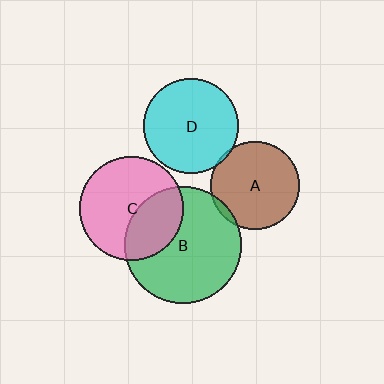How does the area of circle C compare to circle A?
Approximately 1.4 times.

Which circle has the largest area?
Circle B (green).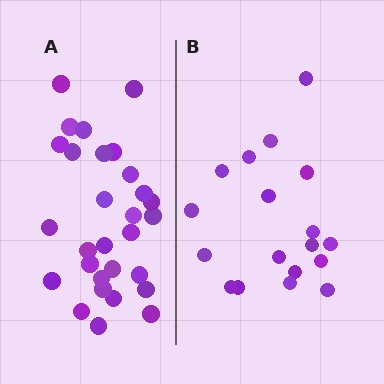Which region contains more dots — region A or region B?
Region A (the left region) has more dots.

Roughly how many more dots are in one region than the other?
Region A has roughly 12 or so more dots than region B.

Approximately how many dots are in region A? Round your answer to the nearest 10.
About 30 dots. (The exact count is 29, which rounds to 30.)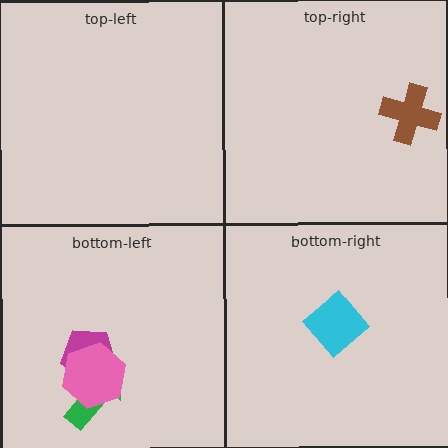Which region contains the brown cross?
The top-right region.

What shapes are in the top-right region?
The brown cross.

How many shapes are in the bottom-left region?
3.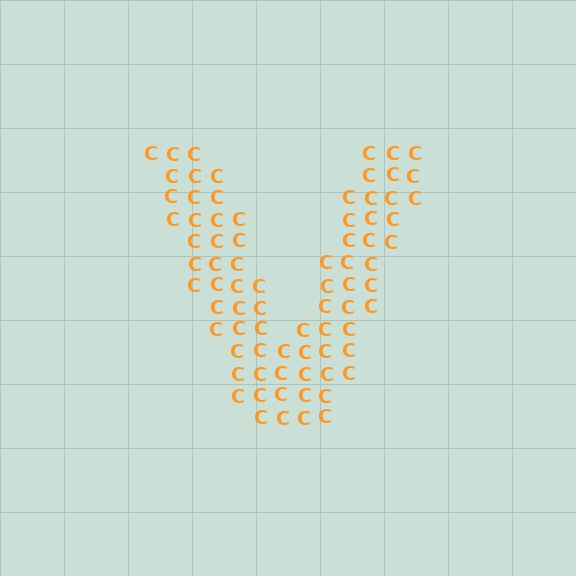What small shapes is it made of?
It is made of small letter C's.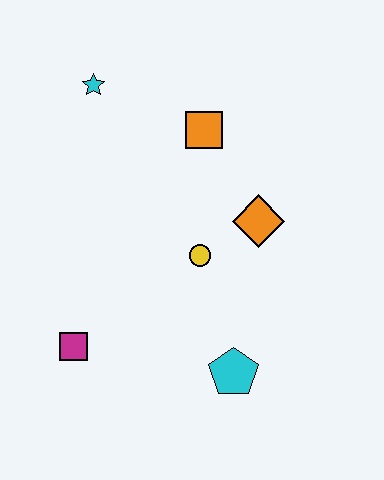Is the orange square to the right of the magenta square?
Yes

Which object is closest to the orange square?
The orange diamond is closest to the orange square.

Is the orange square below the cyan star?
Yes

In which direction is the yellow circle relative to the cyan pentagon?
The yellow circle is above the cyan pentagon.